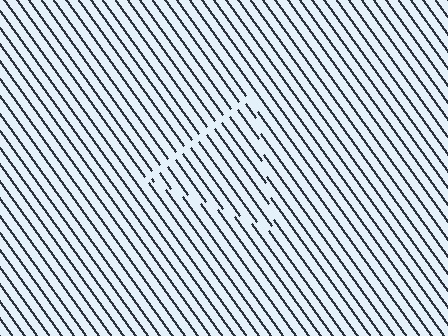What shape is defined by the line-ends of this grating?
An illusory triangle. The interior of the shape contains the same grating, shifted by half a period — the contour is defined by the phase discontinuity where line-ends from the inner and outer gratings abut.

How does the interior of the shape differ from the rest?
The interior of the shape contains the same grating, shifted by half a period — the contour is defined by the phase discontinuity where line-ends from the inner and outer gratings abut.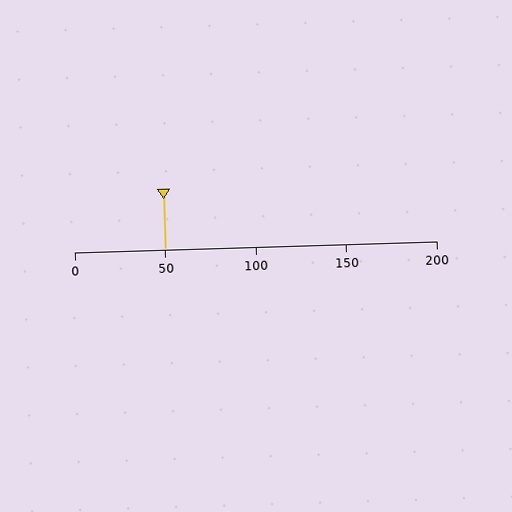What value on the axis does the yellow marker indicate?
The marker indicates approximately 50.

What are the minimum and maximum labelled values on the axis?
The axis runs from 0 to 200.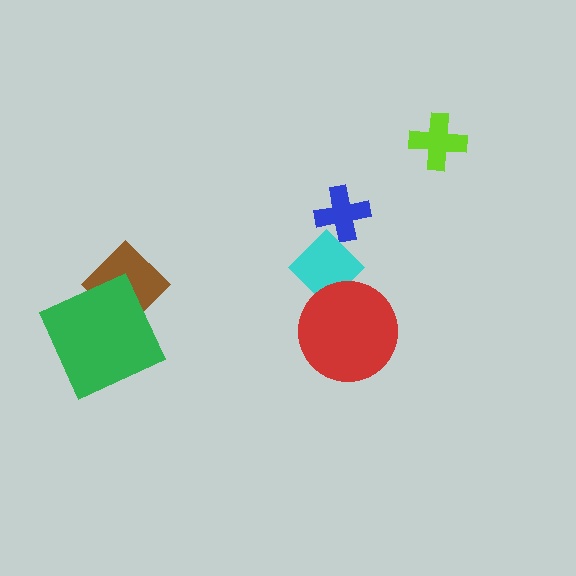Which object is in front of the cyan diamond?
The red circle is in front of the cyan diamond.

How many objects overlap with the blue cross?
1 object overlaps with the blue cross.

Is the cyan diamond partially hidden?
Yes, it is partially covered by another shape.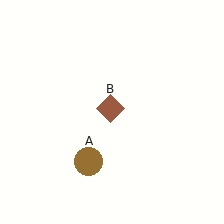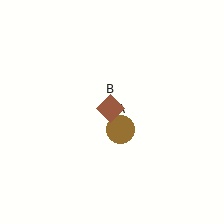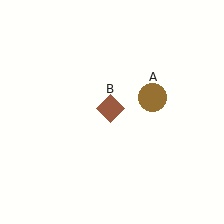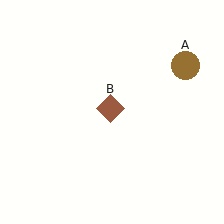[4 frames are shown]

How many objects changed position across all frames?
1 object changed position: brown circle (object A).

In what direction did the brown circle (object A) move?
The brown circle (object A) moved up and to the right.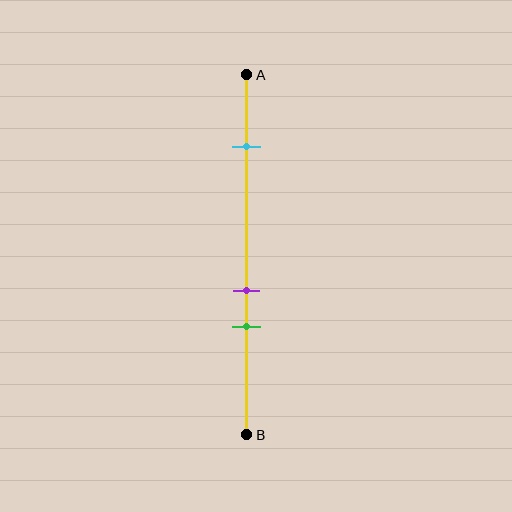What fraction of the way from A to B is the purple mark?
The purple mark is approximately 60% (0.6) of the way from A to B.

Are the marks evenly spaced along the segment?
No, the marks are not evenly spaced.